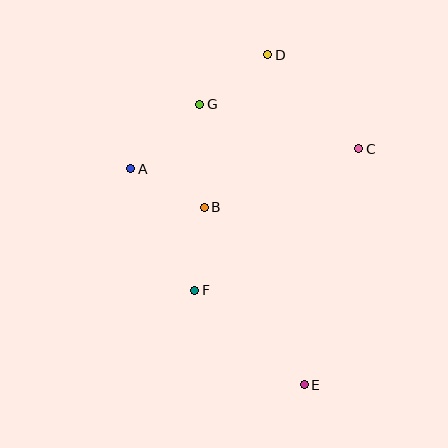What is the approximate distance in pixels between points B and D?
The distance between B and D is approximately 165 pixels.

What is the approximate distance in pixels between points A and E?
The distance between A and E is approximately 277 pixels.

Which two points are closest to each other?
Points A and B are closest to each other.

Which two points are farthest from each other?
Points D and E are farthest from each other.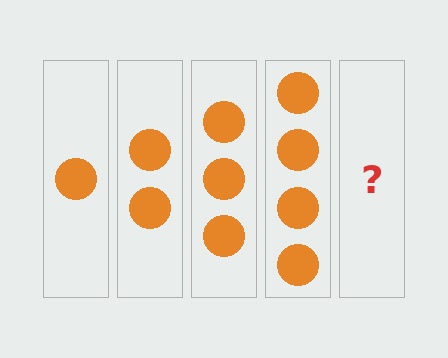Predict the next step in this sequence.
The next step is 5 circles.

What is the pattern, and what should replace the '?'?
The pattern is that each step adds one more circle. The '?' should be 5 circles.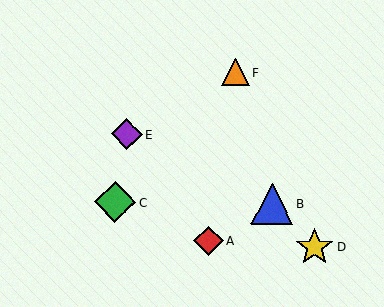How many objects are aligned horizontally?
2 objects (B, C) are aligned horizontally.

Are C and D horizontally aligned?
No, C is at y≈202 and D is at y≈247.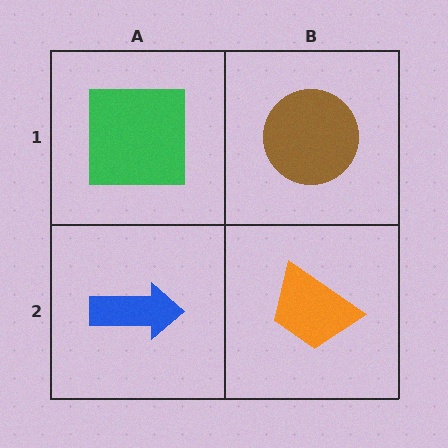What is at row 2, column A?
A blue arrow.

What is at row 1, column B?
A brown circle.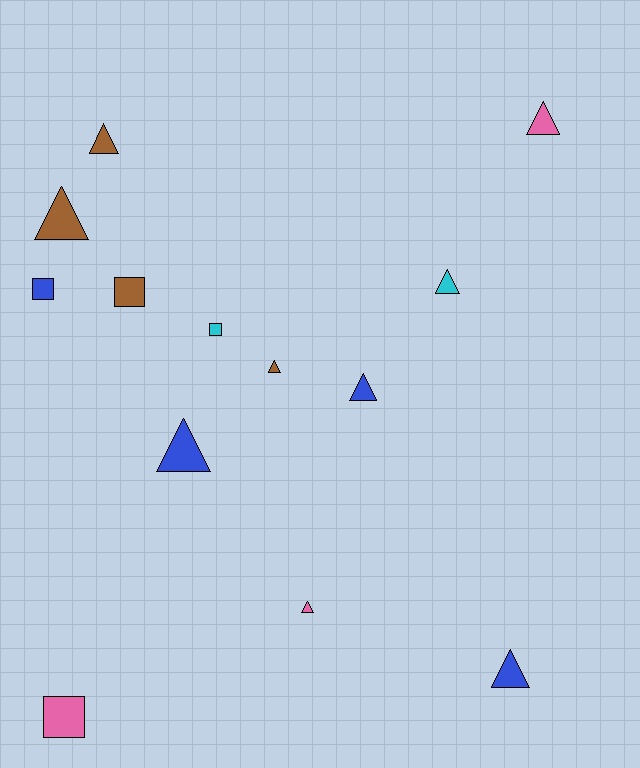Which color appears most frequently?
Brown, with 4 objects.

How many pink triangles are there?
There are 2 pink triangles.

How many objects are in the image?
There are 13 objects.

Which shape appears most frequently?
Triangle, with 9 objects.